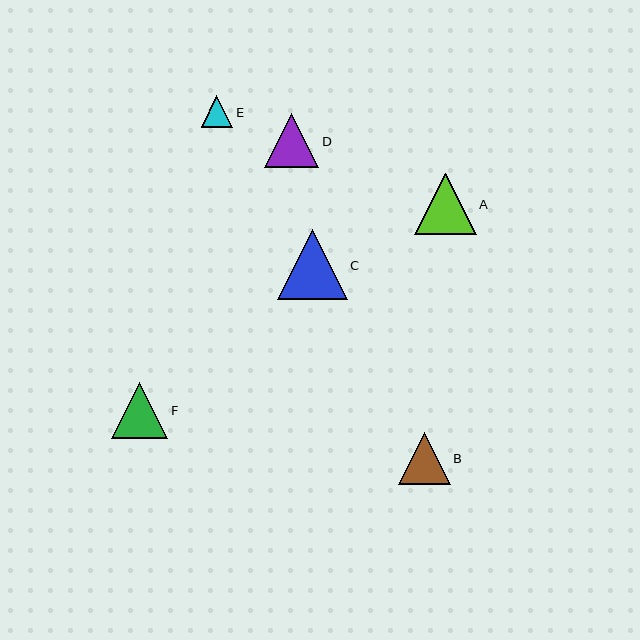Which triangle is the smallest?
Triangle E is the smallest with a size of approximately 32 pixels.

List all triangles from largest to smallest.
From largest to smallest: C, A, F, D, B, E.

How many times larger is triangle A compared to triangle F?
Triangle A is approximately 1.1 times the size of triangle F.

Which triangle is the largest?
Triangle C is the largest with a size of approximately 70 pixels.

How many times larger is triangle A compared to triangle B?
Triangle A is approximately 1.2 times the size of triangle B.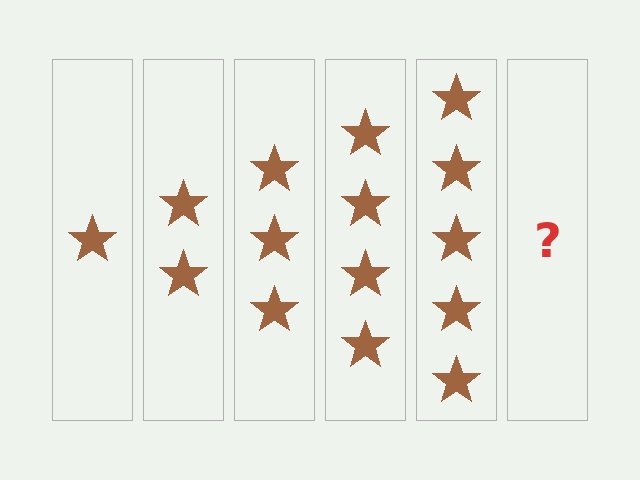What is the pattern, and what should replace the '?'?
The pattern is that each step adds one more star. The '?' should be 6 stars.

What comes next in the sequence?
The next element should be 6 stars.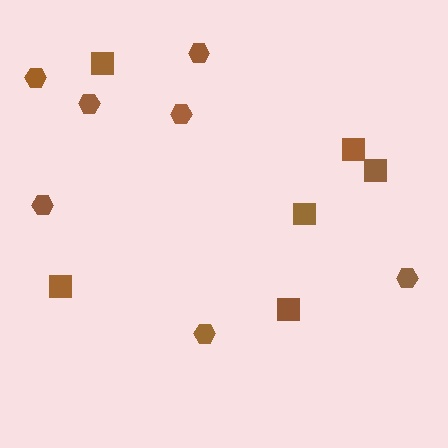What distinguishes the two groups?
There are 2 groups: one group of squares (6) and one group of hexagons (7).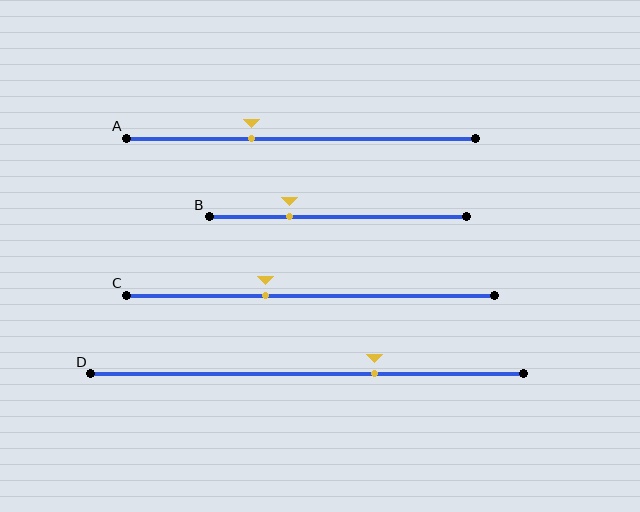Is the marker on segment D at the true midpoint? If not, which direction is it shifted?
No, the marker on segment D is shifted to the right by about 16% of the segment length.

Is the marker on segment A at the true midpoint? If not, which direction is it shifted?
No, the marker on segment A is shifted to the left by about 14% of the segment length.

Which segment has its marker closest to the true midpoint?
Segment C has its marker closest to the true midpoint.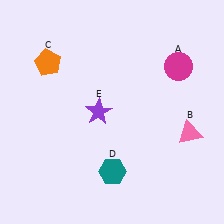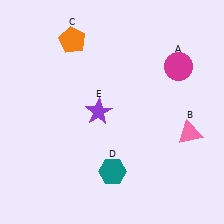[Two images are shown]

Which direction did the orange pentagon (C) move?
The orange pentagon (C) moved right.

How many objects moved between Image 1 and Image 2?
1 object moved between the two images.